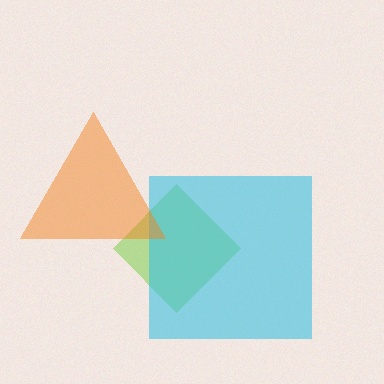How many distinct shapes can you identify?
There are 3 distinct shapes: a lime diamond, a cyan square, an orange triangle.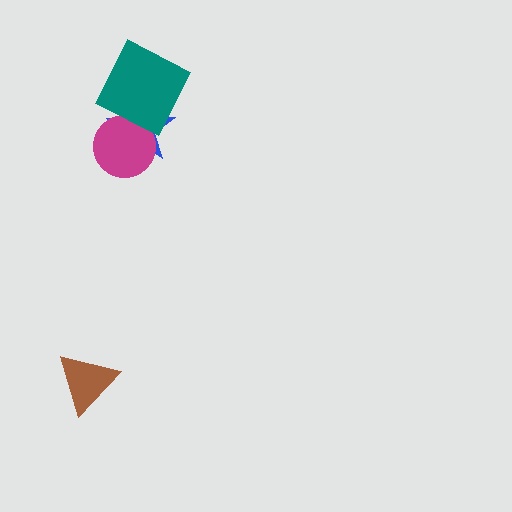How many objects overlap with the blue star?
2 objects overlap with the blue star.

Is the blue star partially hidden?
Yes, it is partially covered by another shape.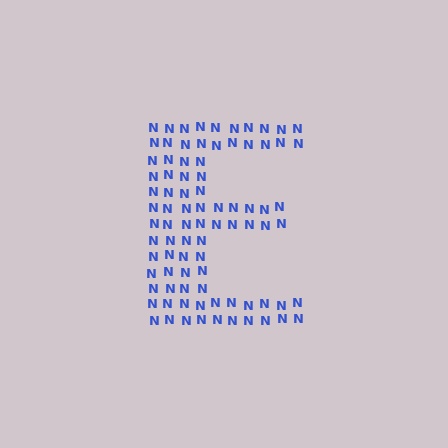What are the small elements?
The small elements are letter N's.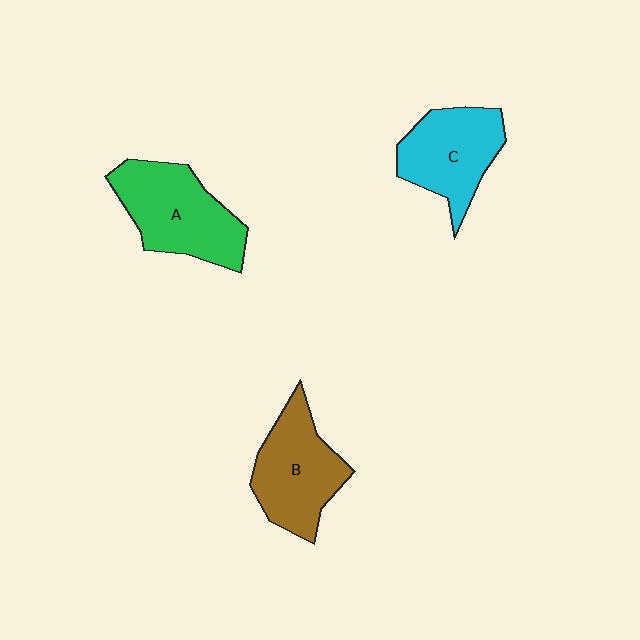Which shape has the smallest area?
Shape C (cyan).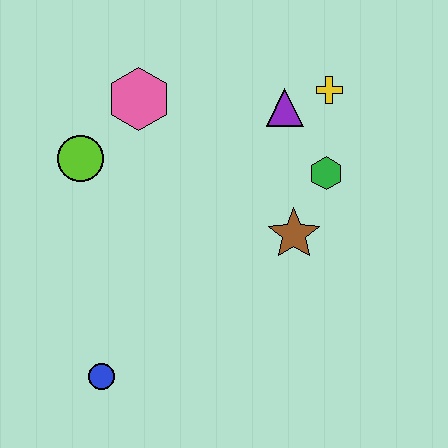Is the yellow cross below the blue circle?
No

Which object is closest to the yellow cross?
The purple triangle is closest to the yellow cross.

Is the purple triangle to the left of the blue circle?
No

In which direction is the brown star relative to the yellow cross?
The brown star is below the yellow cross.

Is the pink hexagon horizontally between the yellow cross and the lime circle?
Yes